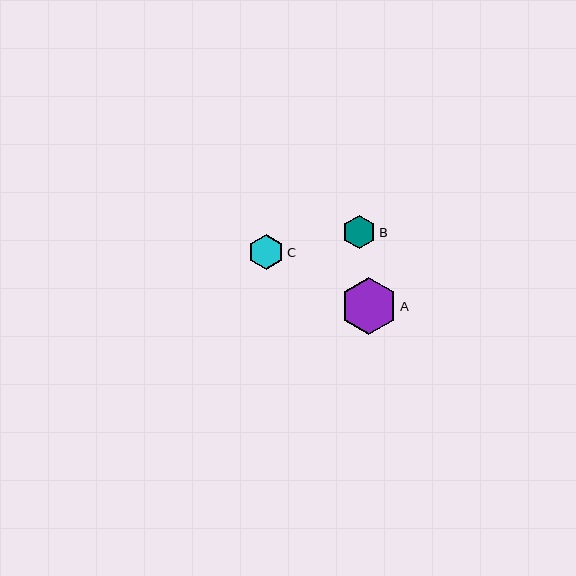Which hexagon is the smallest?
Hexagon B is the smallest with a size of approximately 34 pixels.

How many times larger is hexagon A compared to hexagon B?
Hexagon A is approximately 1.7 times the size of hexagon B.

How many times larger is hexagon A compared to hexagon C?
Hexagon A is approximately 1.6 times the size of hexagon C.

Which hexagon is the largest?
Hexagon A is the largest with a size of approximately 57 pixels.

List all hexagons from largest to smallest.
From largest to smallest: A, C, B.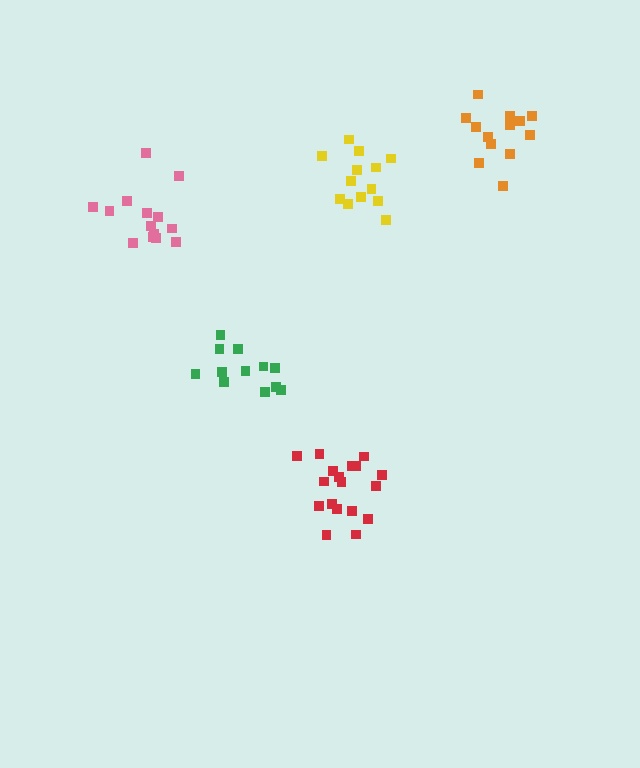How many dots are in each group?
Group 1: 14 dots, Group 2: 12 dots, Group 3: 13 dots, Group 4: 13 dots, Group 5: 18 dots (70 total).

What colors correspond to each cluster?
The clusters are colored: pink, green, yellow, orange, red.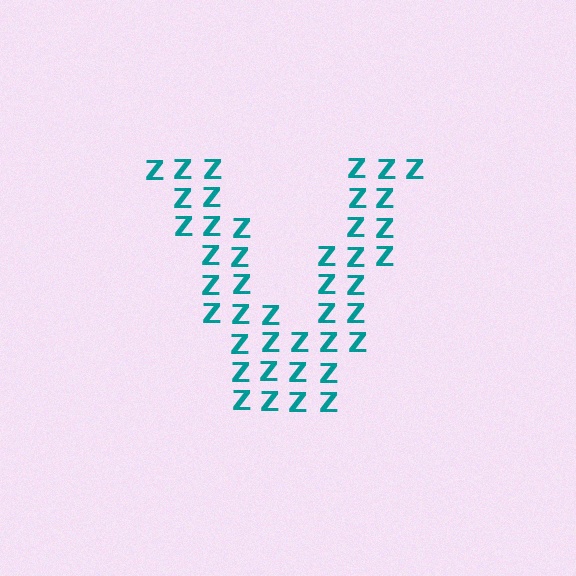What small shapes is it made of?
It is made of small letter Z's.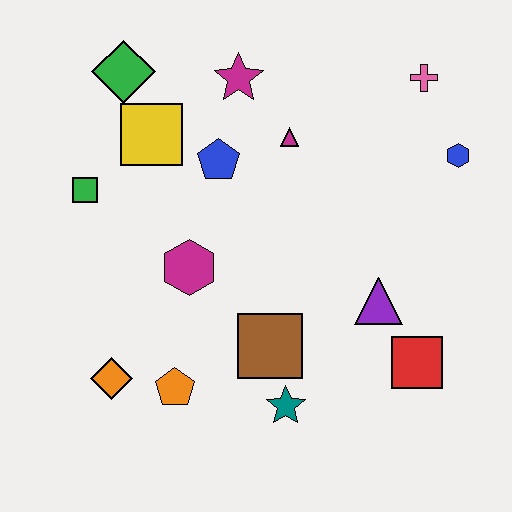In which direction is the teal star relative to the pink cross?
The teal star is below the pink cross.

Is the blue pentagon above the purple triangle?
Yes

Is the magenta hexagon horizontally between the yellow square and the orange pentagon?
No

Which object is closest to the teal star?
The brown square is closest to the teal star.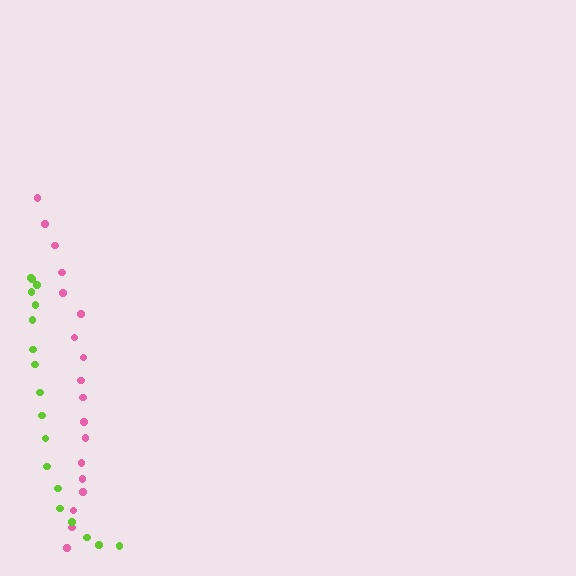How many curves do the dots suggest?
There are 2 distinct paths.